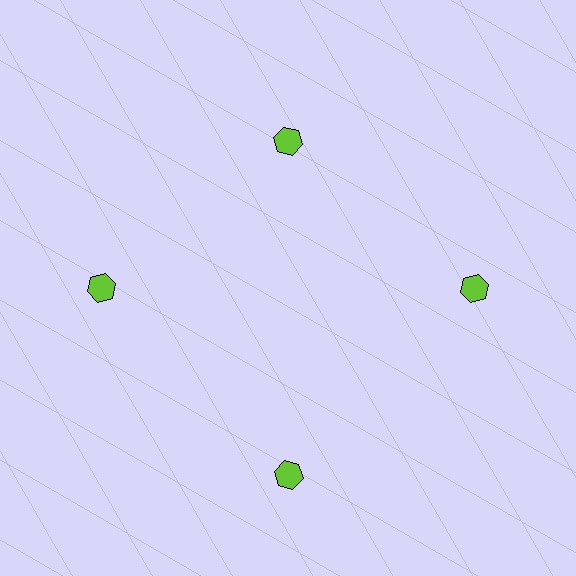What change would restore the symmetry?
The symmetry would be restored by moving it outward, back onto the ring so that all 4 hexagons sit at equal angles and equal distance from the center.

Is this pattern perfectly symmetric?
No. The 4 lime hexagons are arranged in a ring, but one element near the 12 o'clock position is pulled inward toward the center, breaking the 4-fold rotational symmetry.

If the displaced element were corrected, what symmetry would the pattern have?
It would have 4-fold rotational symmetry — the pattern would map onto itself every 90 degrees.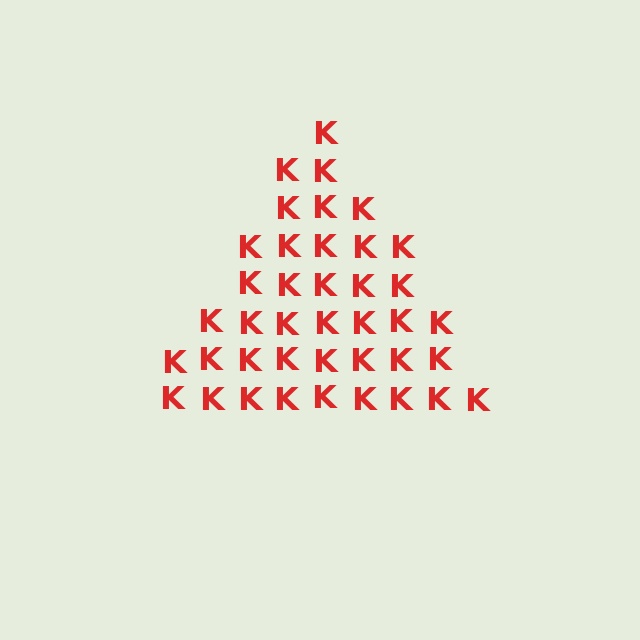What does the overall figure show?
The overall figure shows a triangle.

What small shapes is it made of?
It is made of small letter K's.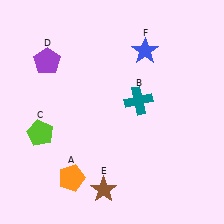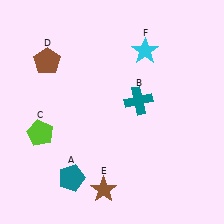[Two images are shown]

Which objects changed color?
A changed from orange to teal. D changed from purple to brown. F changed from blue to cyan.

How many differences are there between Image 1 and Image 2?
There are 3 differences between the two images.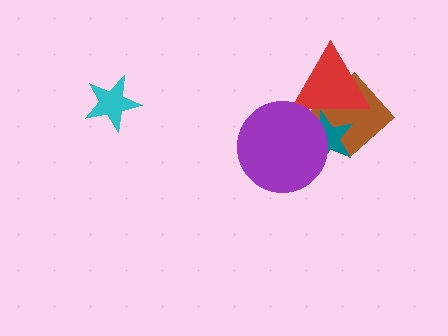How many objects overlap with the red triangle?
3 objects overlap with the red triangle.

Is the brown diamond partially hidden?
Yes, it is partially covered by another shape.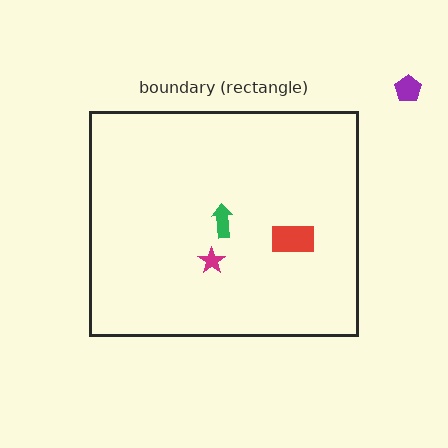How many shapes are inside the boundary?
3 inside, 1 outside.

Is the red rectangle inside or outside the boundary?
Inside.